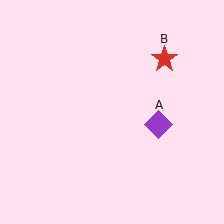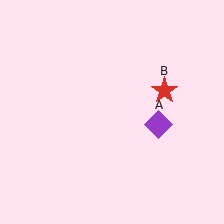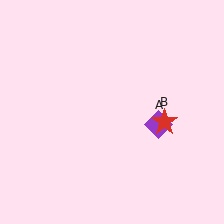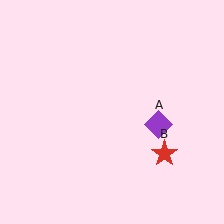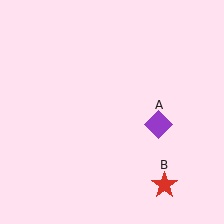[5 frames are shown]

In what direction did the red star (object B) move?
The red star (object B) moved down.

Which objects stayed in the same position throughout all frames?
Purple diamond (object A) remained stationary.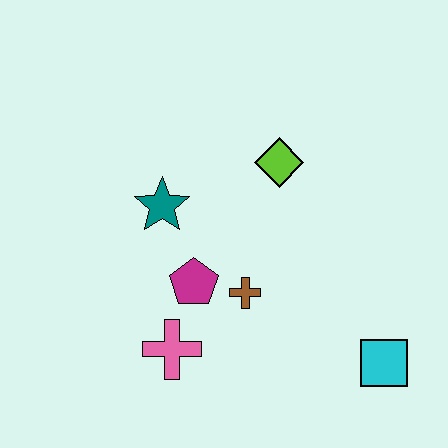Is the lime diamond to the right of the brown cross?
Yes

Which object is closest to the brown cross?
The magenta pentagon is closest to the brown cross.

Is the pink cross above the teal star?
No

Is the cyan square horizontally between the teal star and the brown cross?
No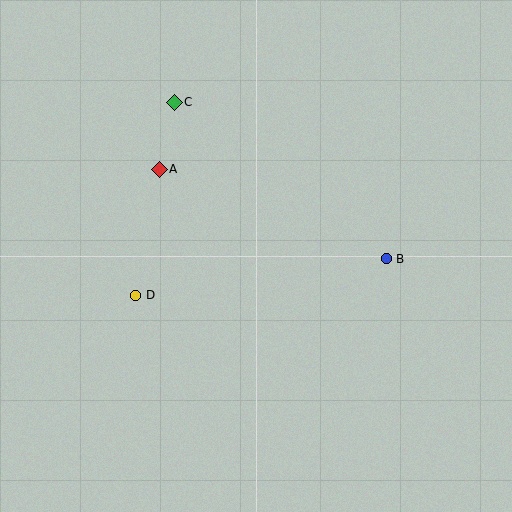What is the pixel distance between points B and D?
The distance between B and D is 253 pixels.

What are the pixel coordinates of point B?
Point B is at (386, 259).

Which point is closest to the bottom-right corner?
Point B is closest to the bottom-right corner.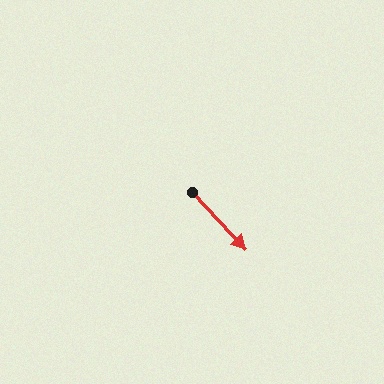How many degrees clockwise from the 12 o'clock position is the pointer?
Approximately 137 degrees.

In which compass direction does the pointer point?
Southeast.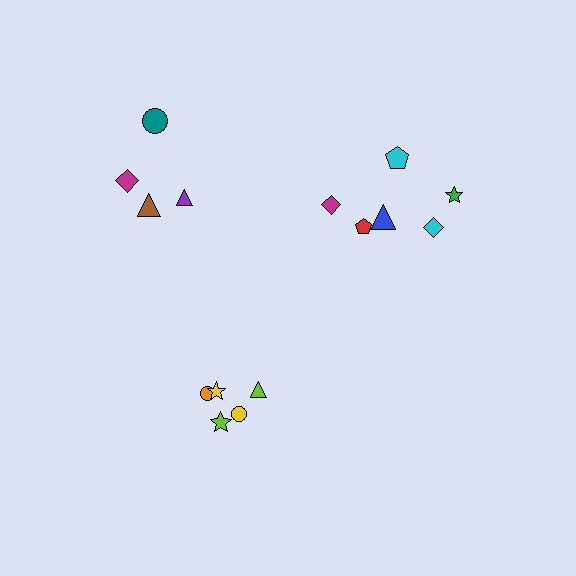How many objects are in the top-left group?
There are 4 objects.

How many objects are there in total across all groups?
There are 15 objects.